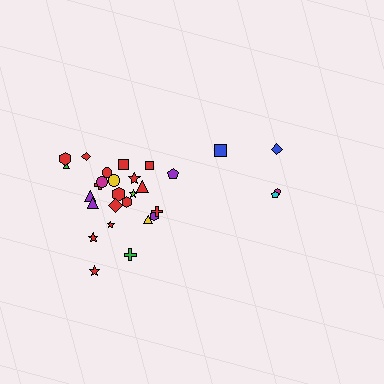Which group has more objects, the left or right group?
The left group.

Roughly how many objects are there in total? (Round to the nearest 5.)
Roughly 30 objects in total.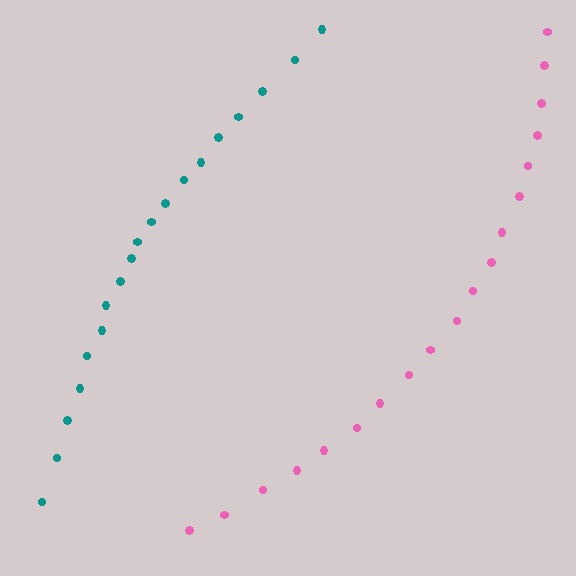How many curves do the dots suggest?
There are 2 distinct paths.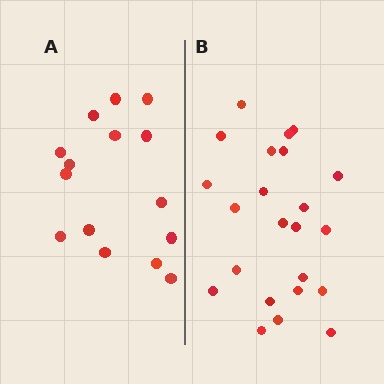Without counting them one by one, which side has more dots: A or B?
Region B (the right region) has more dots.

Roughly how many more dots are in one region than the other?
Region B has roughly 8 or so more dots than region A.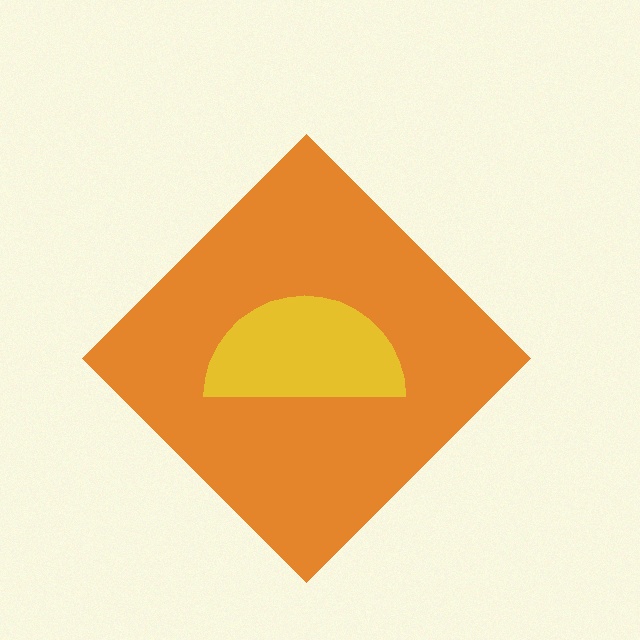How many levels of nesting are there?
2.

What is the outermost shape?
The orange diamond.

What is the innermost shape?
The yellow semicircle.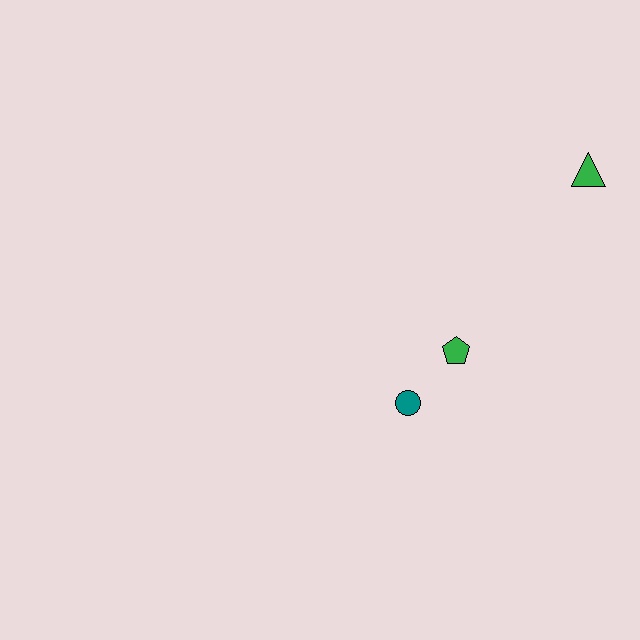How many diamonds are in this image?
There are no diamonds.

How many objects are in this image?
There are 3 objects.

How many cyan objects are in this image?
There are no cyan objects.